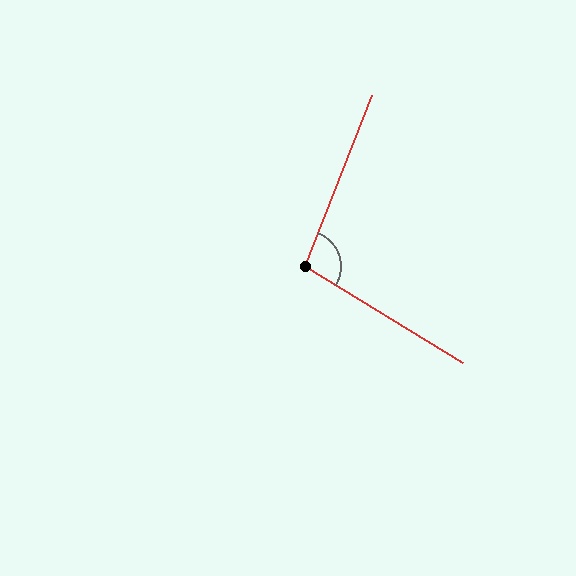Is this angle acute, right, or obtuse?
It is obtuse.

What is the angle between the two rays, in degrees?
Approximately 100 degrees.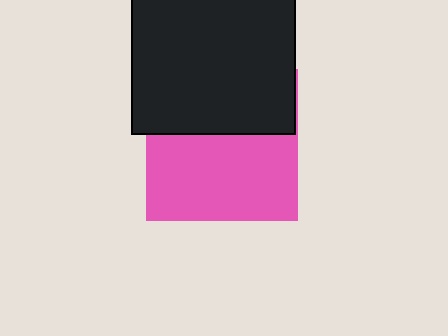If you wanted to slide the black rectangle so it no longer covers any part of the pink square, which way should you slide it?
Slide it up — that is the most direct way to separate the two shapes.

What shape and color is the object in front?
The object in front is a black rectangle.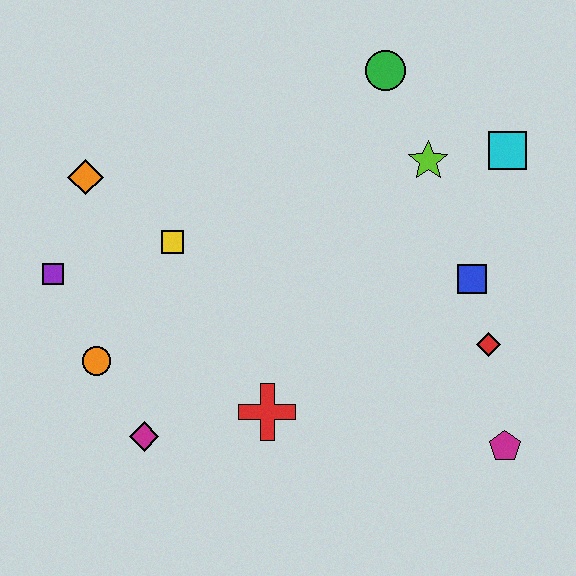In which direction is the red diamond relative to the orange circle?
The red diamond is to the right of the orange circle.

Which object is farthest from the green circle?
The magenta diamond is farthest from the green circle.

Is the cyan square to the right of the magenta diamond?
Yes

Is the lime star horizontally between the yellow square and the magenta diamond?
No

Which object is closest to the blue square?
The red diamond is closest to the blue square.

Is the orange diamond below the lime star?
Yes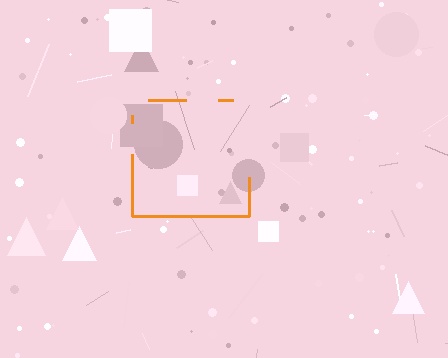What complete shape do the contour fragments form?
The contour fragments form a square.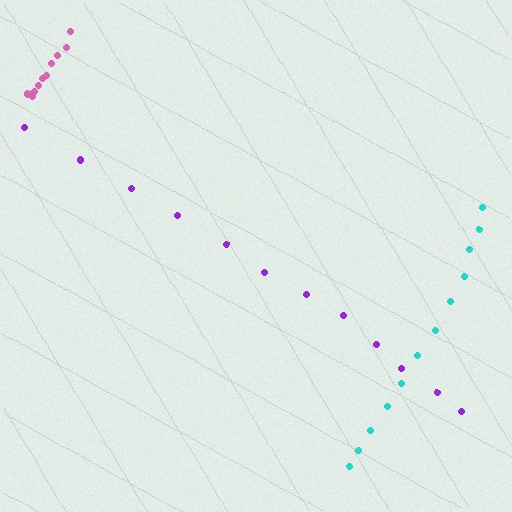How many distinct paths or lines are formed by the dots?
There are 3 distinct paths.